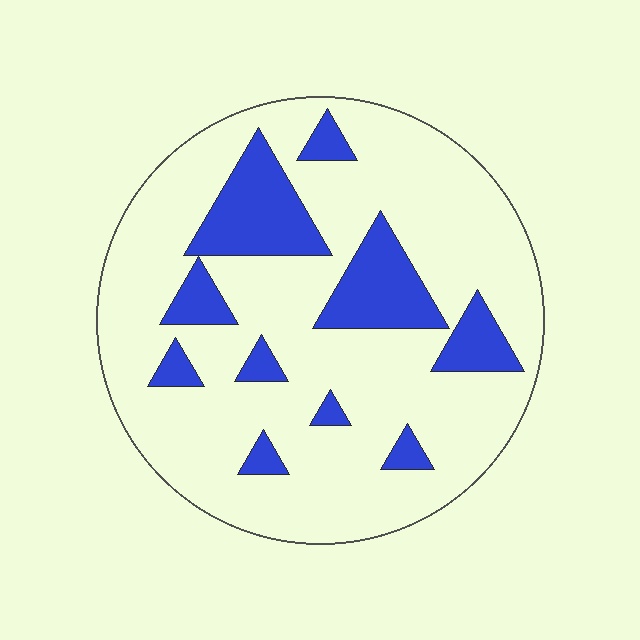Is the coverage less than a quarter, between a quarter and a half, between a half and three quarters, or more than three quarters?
Less than a quarter.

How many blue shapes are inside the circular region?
10.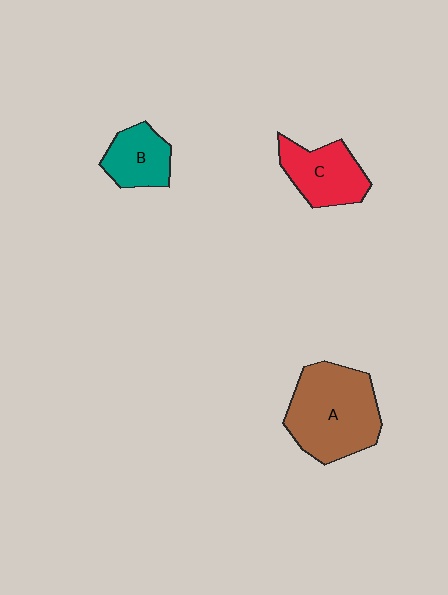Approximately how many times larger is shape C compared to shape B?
Approximately 1.3 times.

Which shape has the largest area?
Shape A (brown).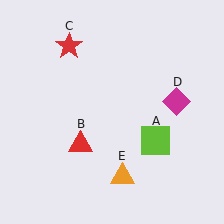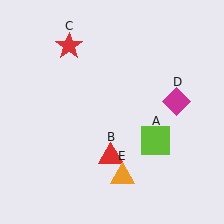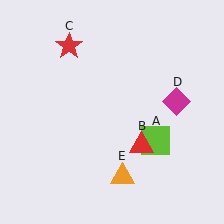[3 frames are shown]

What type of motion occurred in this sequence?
The red triangle (object B) rotated counterclockwise around the center of the scene.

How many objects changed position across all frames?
1 object changed position: red triangle (object B).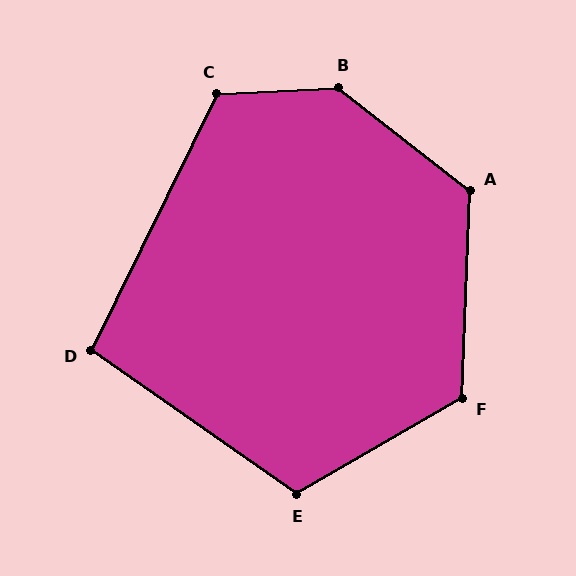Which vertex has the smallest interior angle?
D, at approximately 99 degrees.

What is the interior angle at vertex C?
Approximately 119 degrees (obtuse).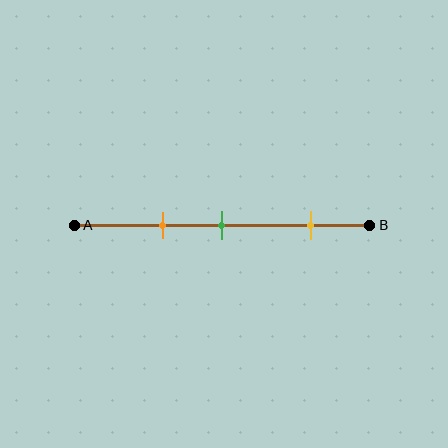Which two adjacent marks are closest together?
The orange and green marks are the closest adjacent pair.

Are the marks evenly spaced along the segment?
No, the marks are not evenly spaced.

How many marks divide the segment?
There are 3 marks dividing the segment.